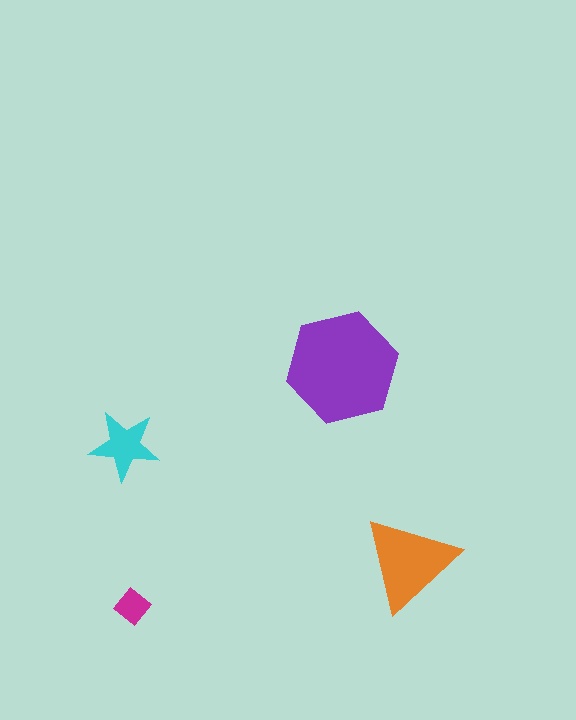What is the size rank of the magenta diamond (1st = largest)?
4th.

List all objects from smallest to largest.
The magenta diamond, the cyan star, the orange triangle, the purple hexagon.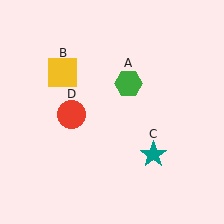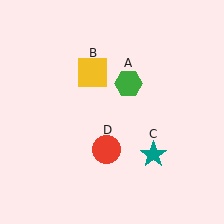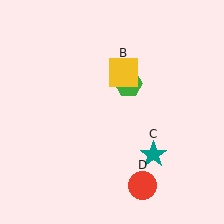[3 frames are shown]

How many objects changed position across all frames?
2 objects changed position: yellow square (object B), red circle (object D).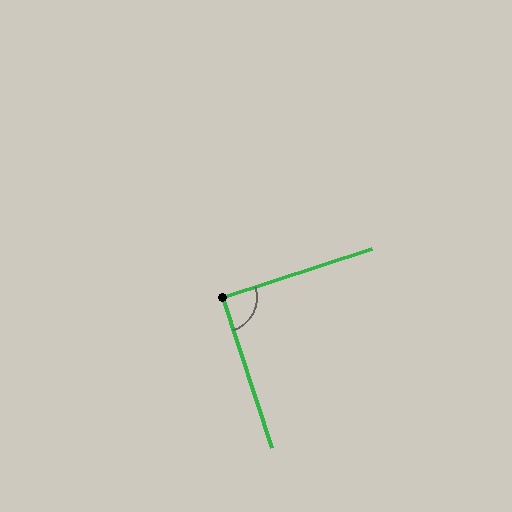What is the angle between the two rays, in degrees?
Approximately 90 degrees.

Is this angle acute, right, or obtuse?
It is approximately a right angle.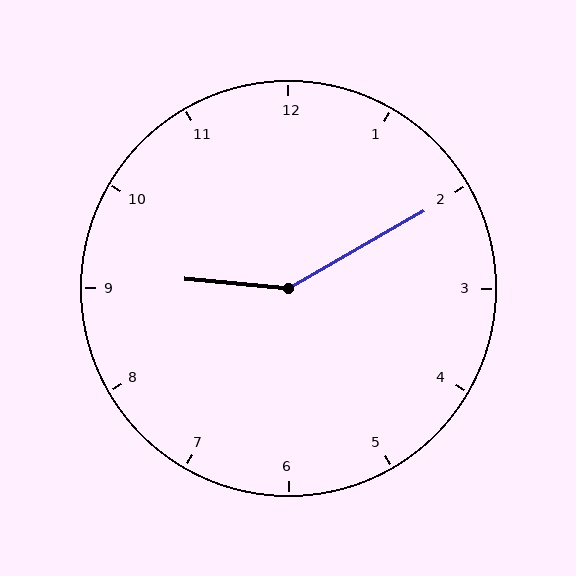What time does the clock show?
9:10.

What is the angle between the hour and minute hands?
Approximately 145 degrees.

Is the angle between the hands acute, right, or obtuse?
It is obtuse.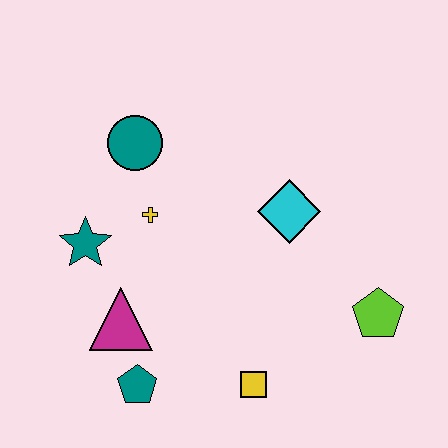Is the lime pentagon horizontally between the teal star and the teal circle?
No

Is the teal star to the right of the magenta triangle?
No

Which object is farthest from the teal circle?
The lime pentagon is farthest from the teal circle.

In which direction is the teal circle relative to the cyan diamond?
The teal circle is to the left of the cyan diamond.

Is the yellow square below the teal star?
Yes